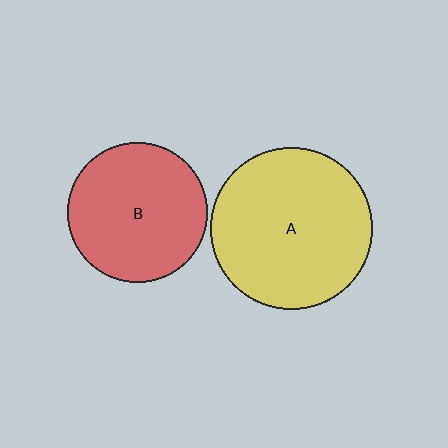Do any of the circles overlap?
No, none of the circles overlap.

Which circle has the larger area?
Circle A (yellow).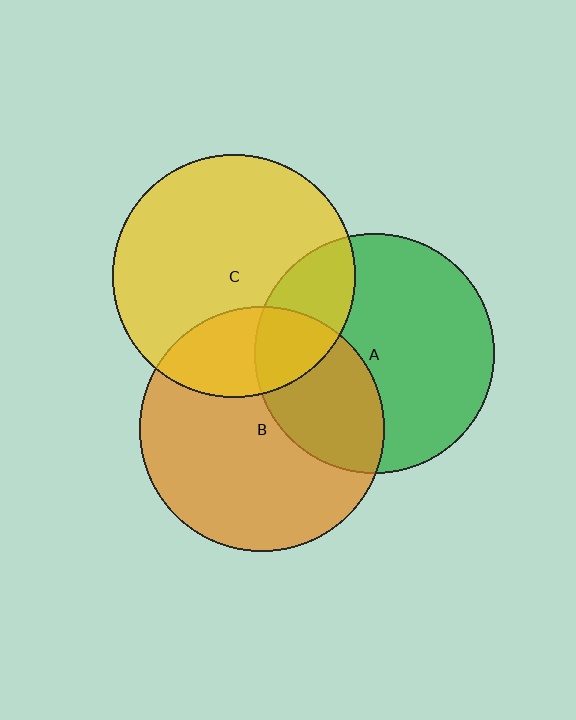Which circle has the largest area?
Circle B (orange).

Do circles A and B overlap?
Yes.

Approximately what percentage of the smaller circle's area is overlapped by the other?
Approximately 35%.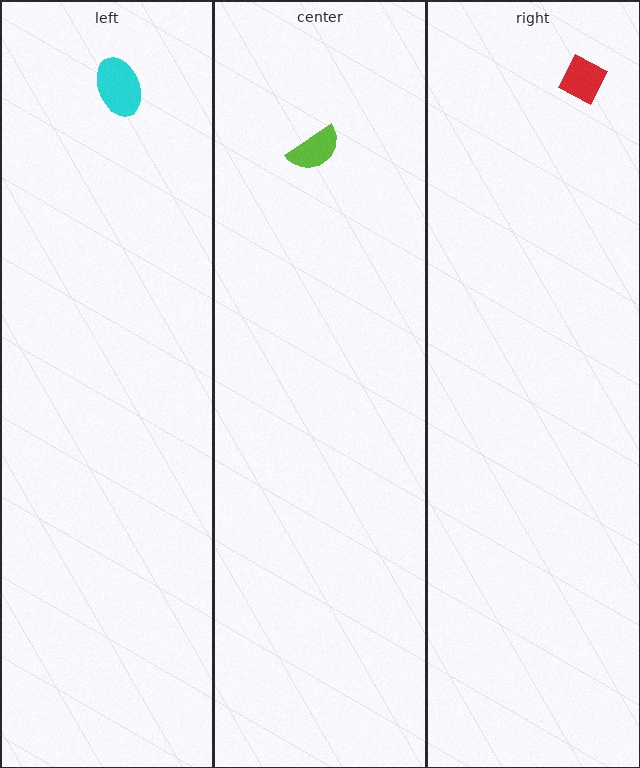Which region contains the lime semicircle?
The center region.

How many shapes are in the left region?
1.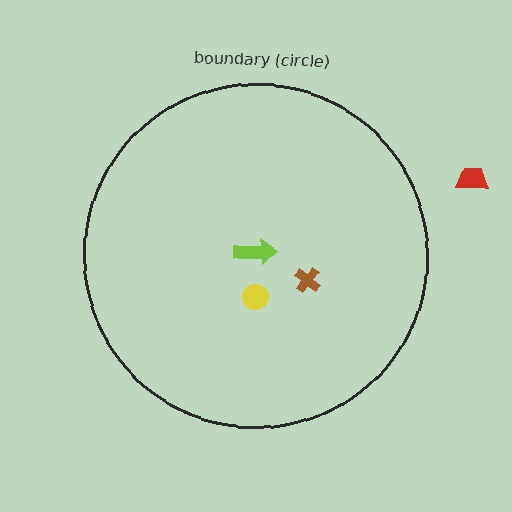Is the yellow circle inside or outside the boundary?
Inside.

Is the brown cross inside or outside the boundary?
Inside.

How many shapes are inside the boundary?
3 inside, 1 outside.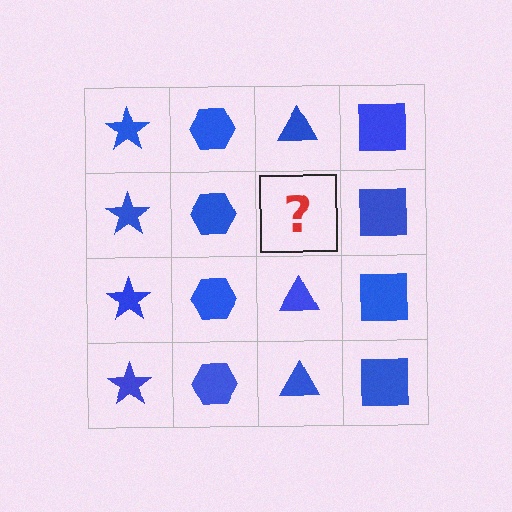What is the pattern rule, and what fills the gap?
The rule is that each column has a consistent shape. The gap should be filled with a blue triangle.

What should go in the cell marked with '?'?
The missing cell should contain a blue triangle.